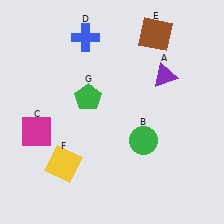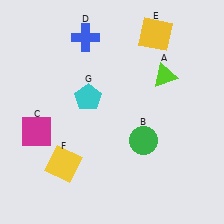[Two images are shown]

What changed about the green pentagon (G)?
In Image 1, G is green. In Image 2, it changed to cyan.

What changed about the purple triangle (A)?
In Image 1, A is purple. In Image 2, it changed to lime.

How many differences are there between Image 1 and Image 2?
There are 3 differences between the two images.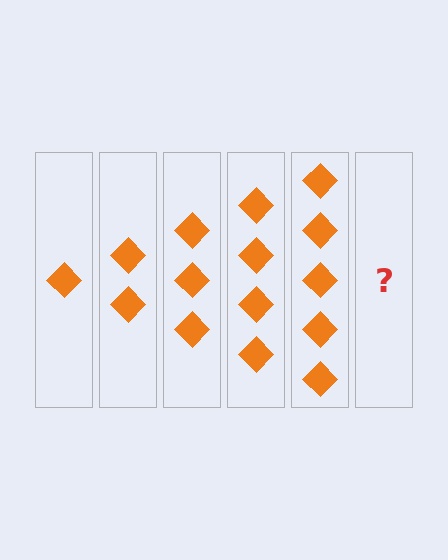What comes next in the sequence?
The next element should be 6 diamonds.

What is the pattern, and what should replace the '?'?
The pattern is that each step adds one more diamond. The '?' should be 6 diamonds.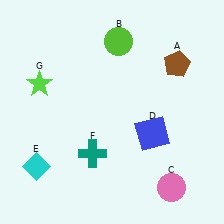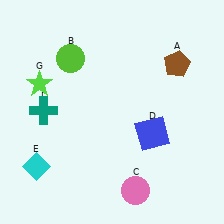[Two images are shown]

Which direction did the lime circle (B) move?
The lime circle (B) moved left.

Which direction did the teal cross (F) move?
The teal cross (F) moved left.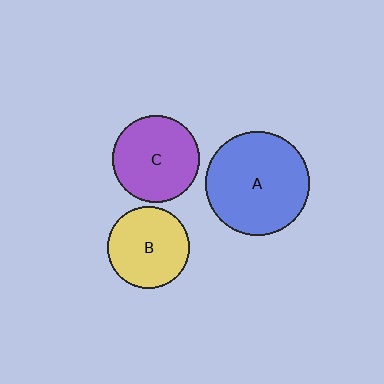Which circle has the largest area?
Circle A (blue).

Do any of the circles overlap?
No, none of the circles overlap.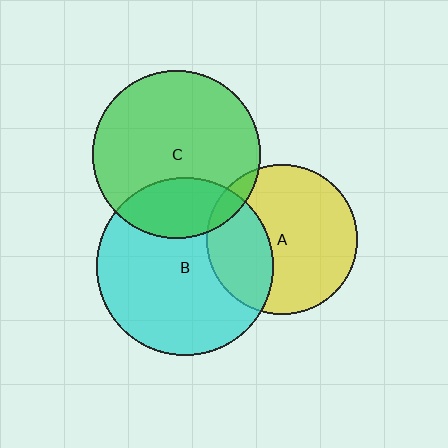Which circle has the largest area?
Circle B (cyan).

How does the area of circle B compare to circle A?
Approximately 1.4 times.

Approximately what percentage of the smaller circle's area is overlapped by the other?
Approximately 30%.